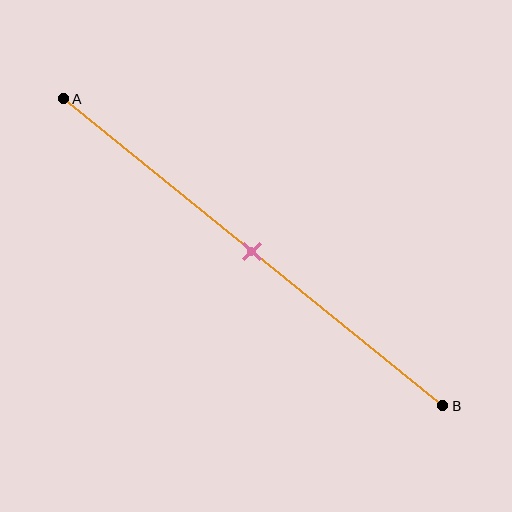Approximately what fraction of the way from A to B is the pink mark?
The pink mark is approximately 50% of the way from A to B.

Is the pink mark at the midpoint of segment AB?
Yes, the mark is approximately at the midpoint.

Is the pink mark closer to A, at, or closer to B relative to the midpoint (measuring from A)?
The pink mark is approximately at the midpoint of segment AB.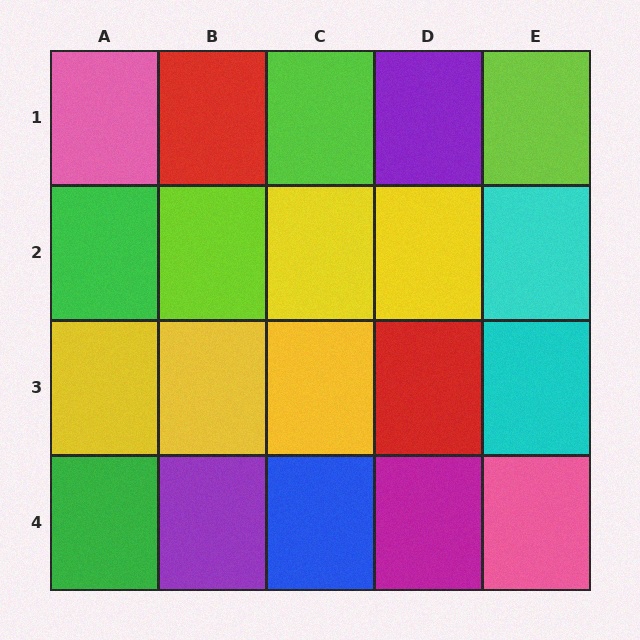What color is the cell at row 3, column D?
Red.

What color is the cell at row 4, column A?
Green.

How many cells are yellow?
5 cells are yellow.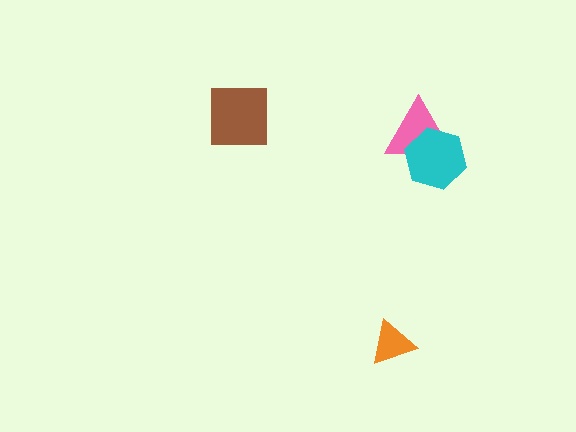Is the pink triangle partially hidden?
Yes, it is partially covered by another shape.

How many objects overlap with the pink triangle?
1 object overlaps with the pink triangle.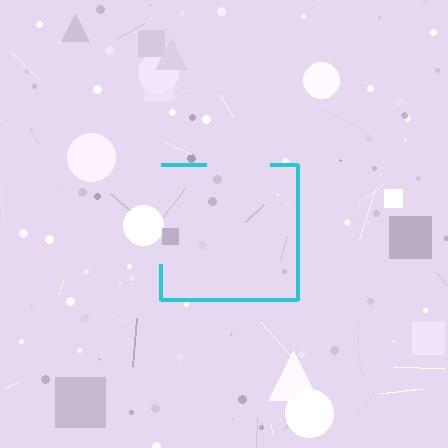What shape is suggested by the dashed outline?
The dashed outline suggests a square.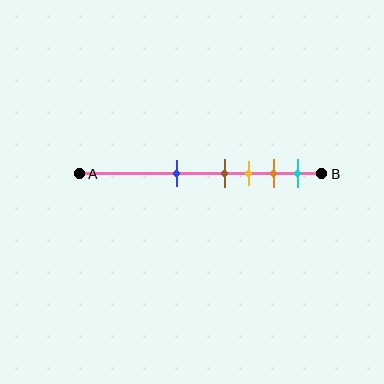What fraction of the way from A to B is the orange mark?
The orange mark is approximately 80% (0.8) of the way from A to B.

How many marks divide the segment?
There are 5 marks dividing the segment.